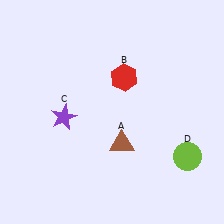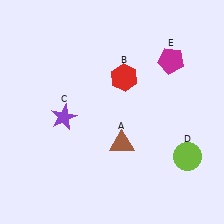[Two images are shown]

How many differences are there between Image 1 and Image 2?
There is 1 difference between the two images.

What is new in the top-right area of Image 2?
A magenta pentagon (E) was added in the top-right area of Image 2.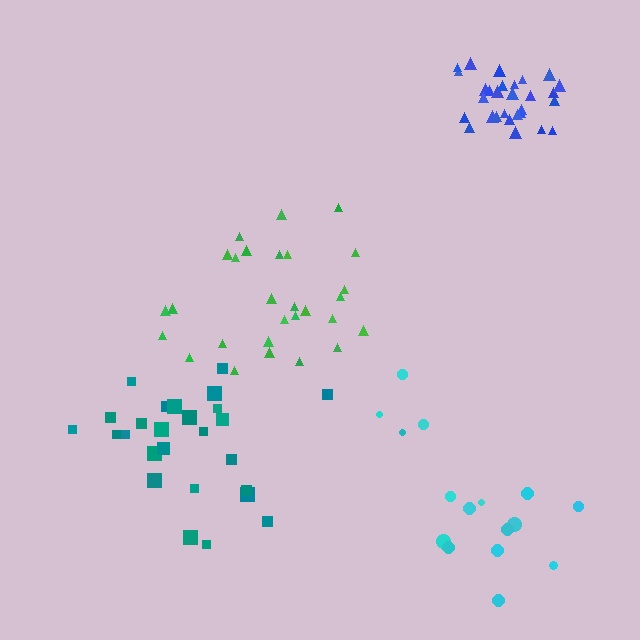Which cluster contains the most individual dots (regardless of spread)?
Blue (29).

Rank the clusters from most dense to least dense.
blue, green, teal, cyan.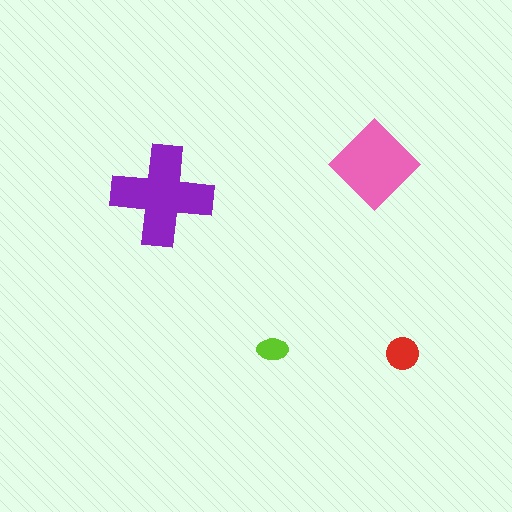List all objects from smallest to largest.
The lime ellipse, the red circle, the pink diamond, the purple cross.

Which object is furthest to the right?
The red circle is rightmost.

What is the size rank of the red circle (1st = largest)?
3rd.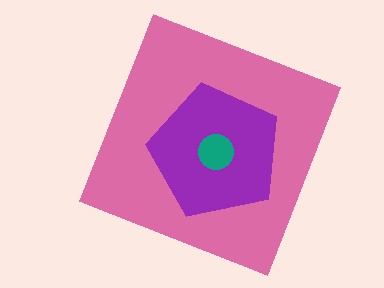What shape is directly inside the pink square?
The purple pentagon.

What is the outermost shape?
The pink square.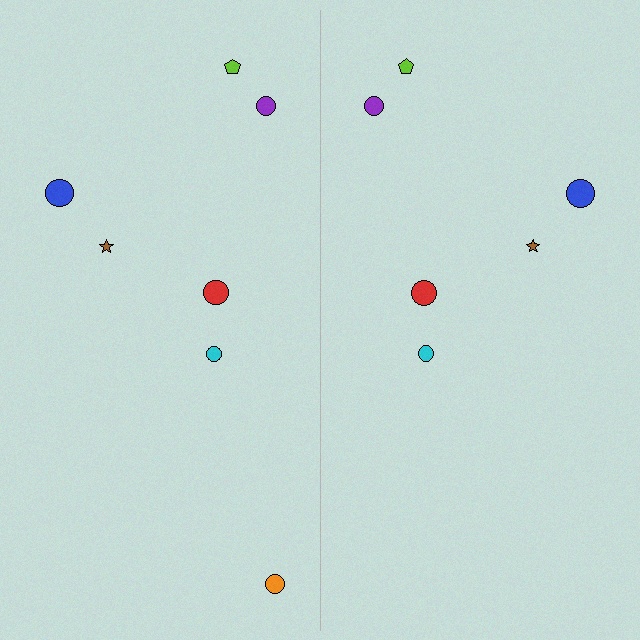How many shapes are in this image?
There are 13 shapes in this image.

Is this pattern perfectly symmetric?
No, the pattern is not perfectly symmetric. A orange circle is missing from the right side.